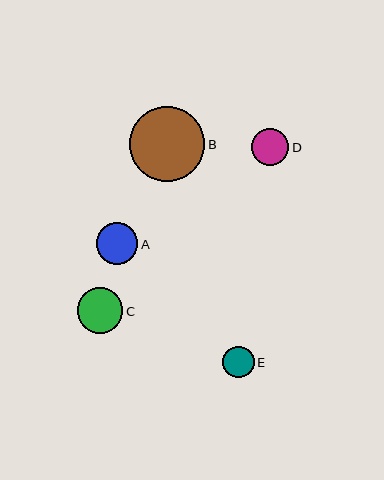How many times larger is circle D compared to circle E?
Circle D is approximately 1.2 times the size of circle E.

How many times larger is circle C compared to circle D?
Circle C is approximately 1.2 times the size of circle D.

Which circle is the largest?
Circle B is the largest with a size of approximately 75 pixels.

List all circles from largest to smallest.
From largest to smallest: B, C, A, D, E.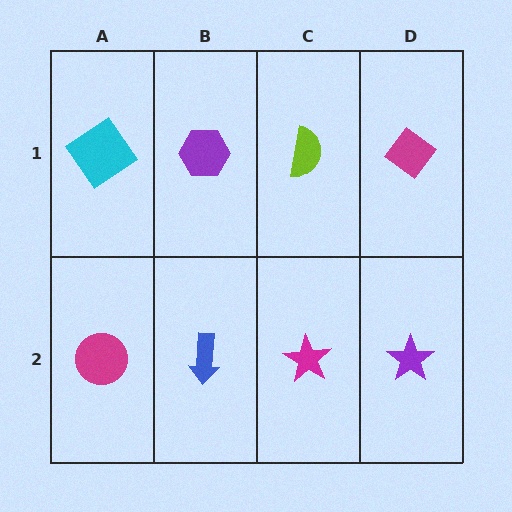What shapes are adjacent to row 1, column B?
A blue arrow (row 2, column B), a cyan diamond (row 1, column A), a lime semicircle (row 1, column C).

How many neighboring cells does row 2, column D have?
2.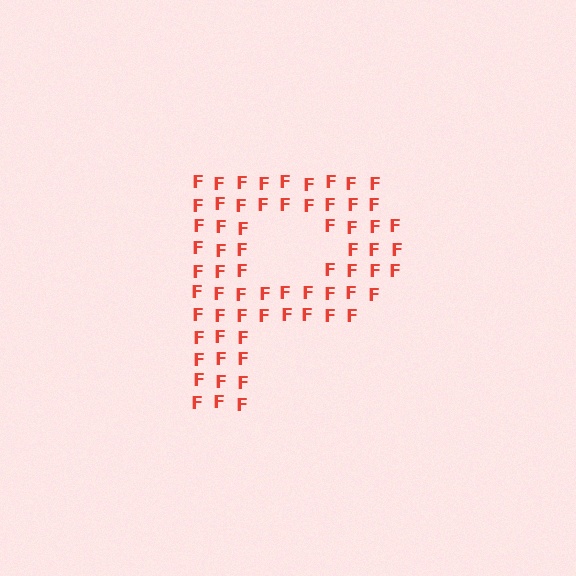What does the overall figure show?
The overall figure shows the letter P.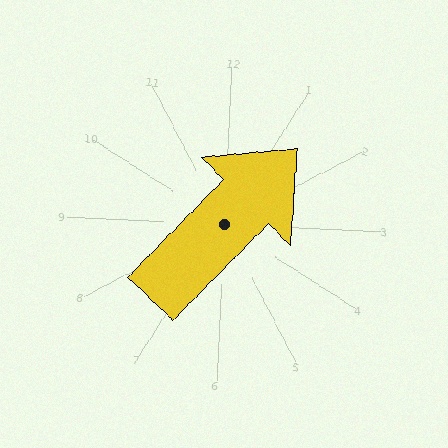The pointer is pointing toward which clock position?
Roughly 1 o'clock.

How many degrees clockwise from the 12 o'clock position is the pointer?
Approximately 42 degrees.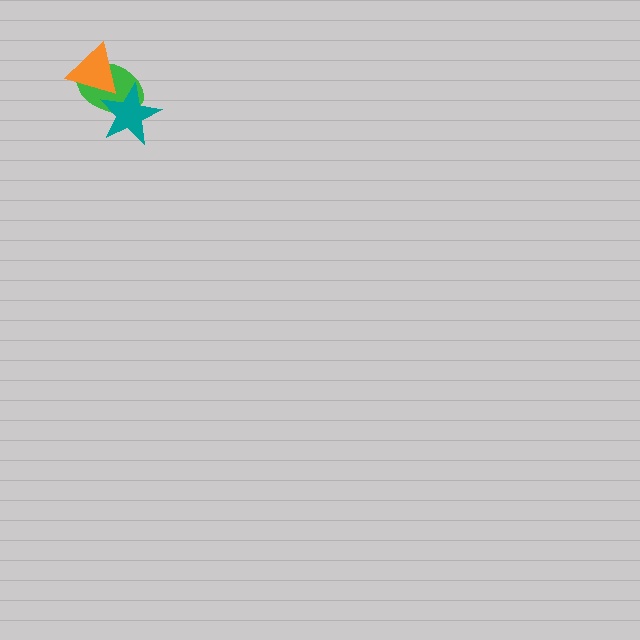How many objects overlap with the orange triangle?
2 objects overlap with the orange triangle.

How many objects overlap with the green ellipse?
2 objects overlap with the green ellipse.